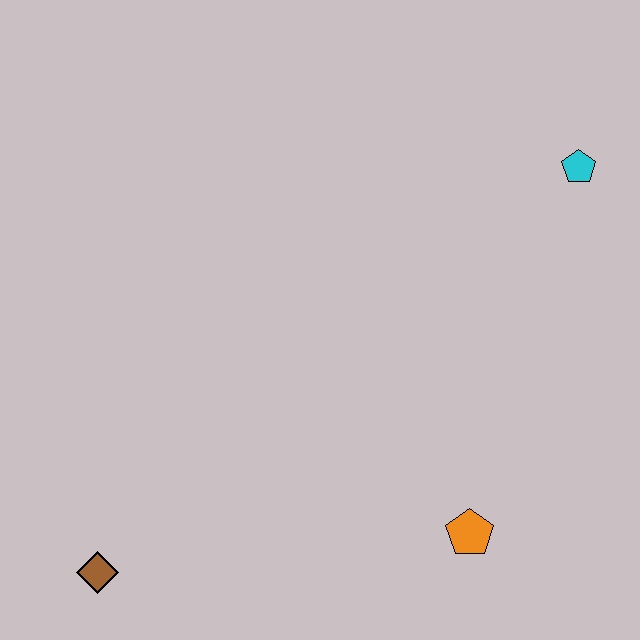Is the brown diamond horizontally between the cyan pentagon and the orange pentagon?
No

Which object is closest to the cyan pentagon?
The orange pentagon is closest to the cyan pentagon.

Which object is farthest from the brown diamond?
The cyan pentagon is farthest from the brown diamond.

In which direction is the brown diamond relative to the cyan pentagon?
The brown diamond is to the left of the cyan pentagon.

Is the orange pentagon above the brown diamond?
Yes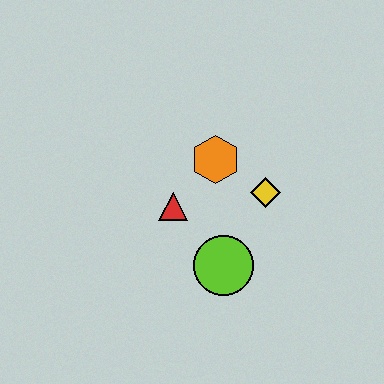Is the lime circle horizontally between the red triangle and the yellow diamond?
Yes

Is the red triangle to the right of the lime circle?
No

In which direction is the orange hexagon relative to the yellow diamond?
The orange hexagon is to the left of the yellow diamond.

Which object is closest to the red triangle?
The orange hexagon is closest to the red triangle.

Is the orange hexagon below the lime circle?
No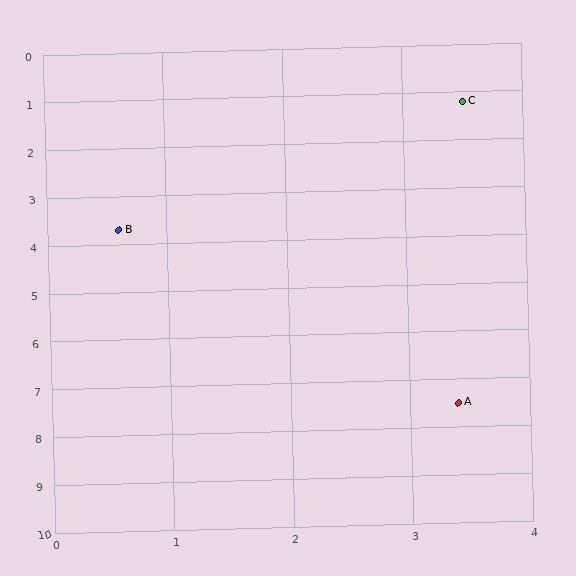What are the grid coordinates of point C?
Point C is at approximately (3.5, 1.2).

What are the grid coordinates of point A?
Point A is at approximately (3.4, 7.5).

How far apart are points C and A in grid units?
Points C and A are about 6.3 grid units apart.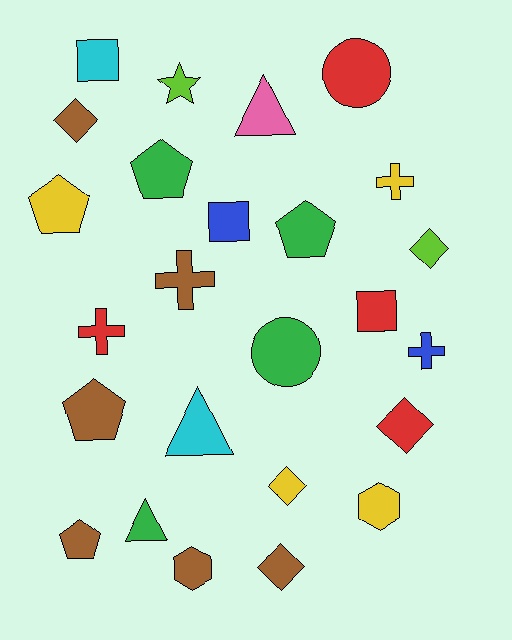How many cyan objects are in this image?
There are 2 cyan objects.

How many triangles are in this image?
There are 3 triangles.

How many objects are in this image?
There are 25 objects.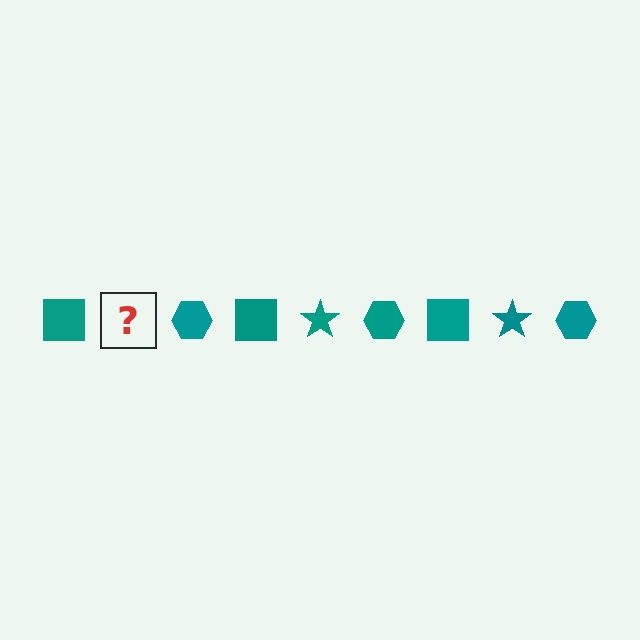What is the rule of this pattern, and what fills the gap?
The rule is that the pattern cycles through square, star, hexagon shapes in teal. The gap should be filled with a teal star.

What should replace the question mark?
The question mark should be replaced with a teal star.